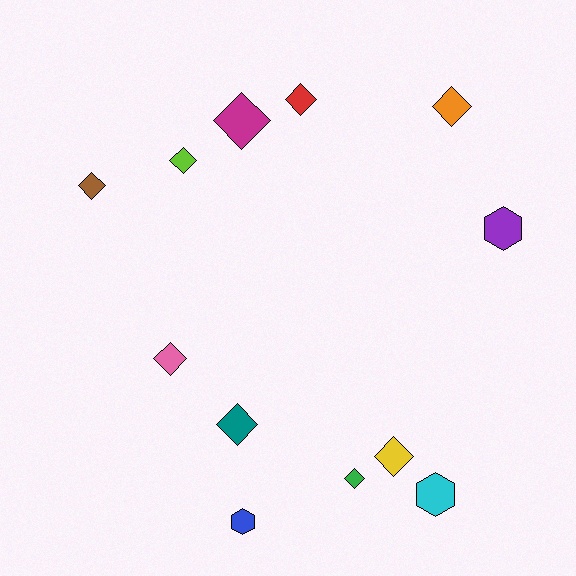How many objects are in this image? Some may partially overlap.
There are 12 objects.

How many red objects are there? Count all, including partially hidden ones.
There is 1 red object.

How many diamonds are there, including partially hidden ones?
There are 9 diamonds.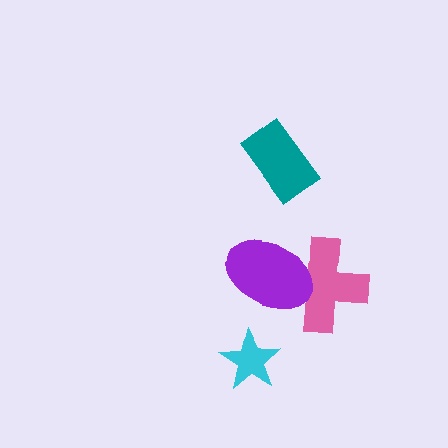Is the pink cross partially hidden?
Yes, it is partially covered by another shape.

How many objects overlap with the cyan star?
0 objects overlap with the cyan star.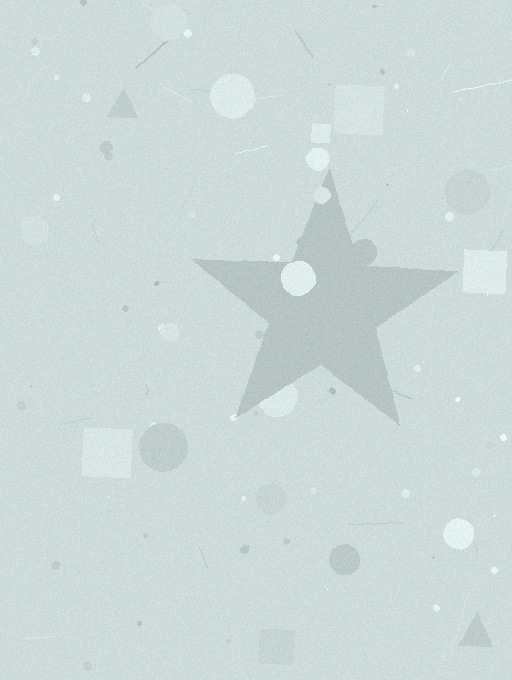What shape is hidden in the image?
A star is hidden in the image.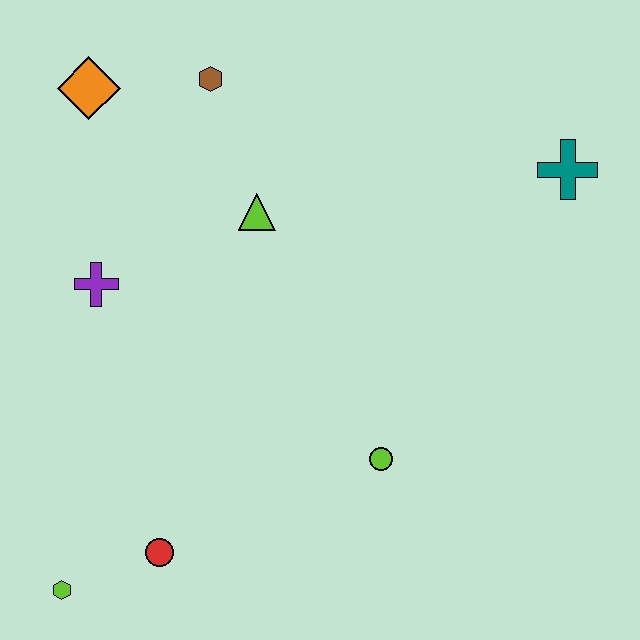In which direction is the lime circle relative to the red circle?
The lime circle is to the right of the red circle.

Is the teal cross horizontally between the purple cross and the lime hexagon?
No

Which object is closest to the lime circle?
The red circle is closest to the lime circle.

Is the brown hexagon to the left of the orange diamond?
No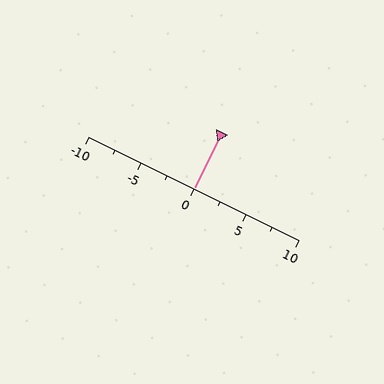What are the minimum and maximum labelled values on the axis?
The axis runs from -10 to 10.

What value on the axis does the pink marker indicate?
The marker indicates approximately 0.